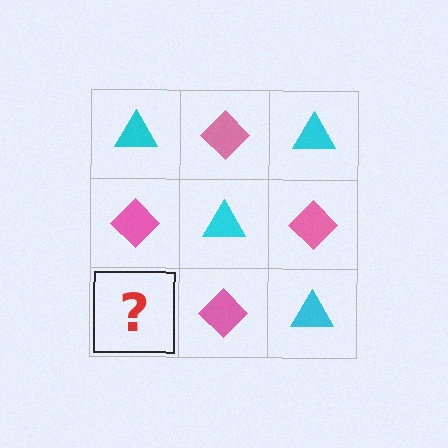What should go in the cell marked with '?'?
The missing cell should contain a cyan triangle.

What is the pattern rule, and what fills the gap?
The rule is that it alternates cyan triangle and pink diamond in a checkerboard pattern. The gap should be filled with a cyan triangle.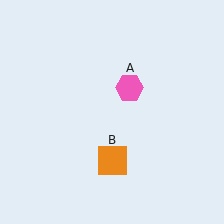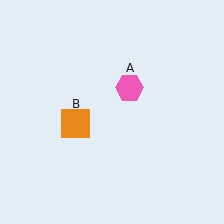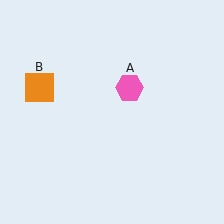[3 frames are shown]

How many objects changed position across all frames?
1 object changed position: orange square (object B).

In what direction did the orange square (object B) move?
The orange square (object B) moved up and to the left.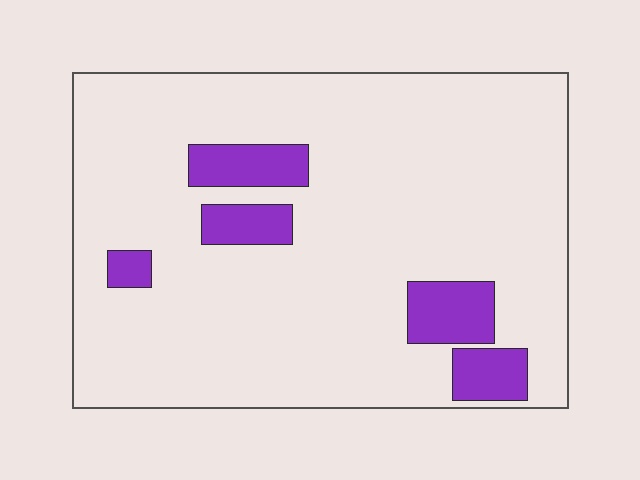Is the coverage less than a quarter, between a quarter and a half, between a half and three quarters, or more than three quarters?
Less than a quarter.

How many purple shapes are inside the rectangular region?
5.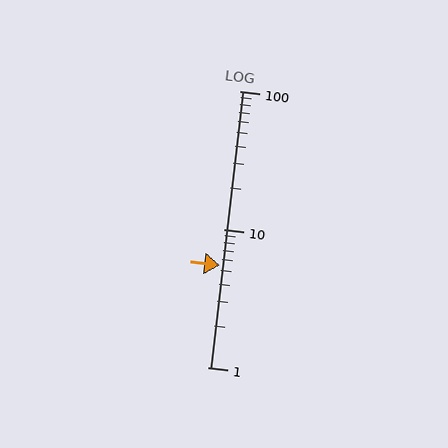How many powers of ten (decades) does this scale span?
The scale spans 2 decades, from 1 to 100.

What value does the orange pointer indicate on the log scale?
The pointer indicates approximately 5.5.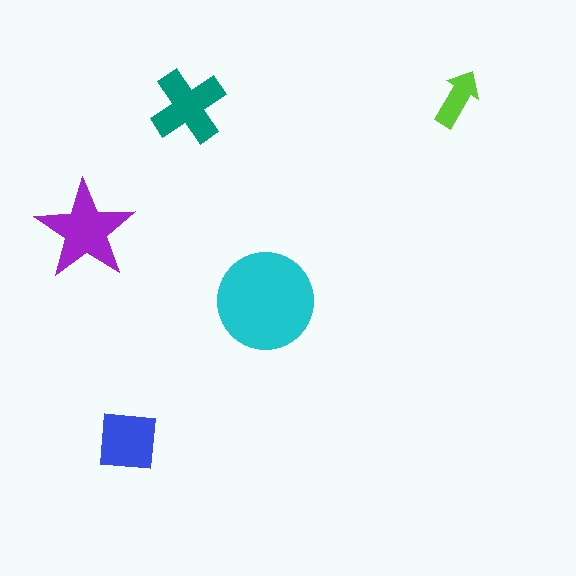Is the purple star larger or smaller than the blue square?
Larger.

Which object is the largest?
The cyan circle.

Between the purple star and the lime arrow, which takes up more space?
The purple star.